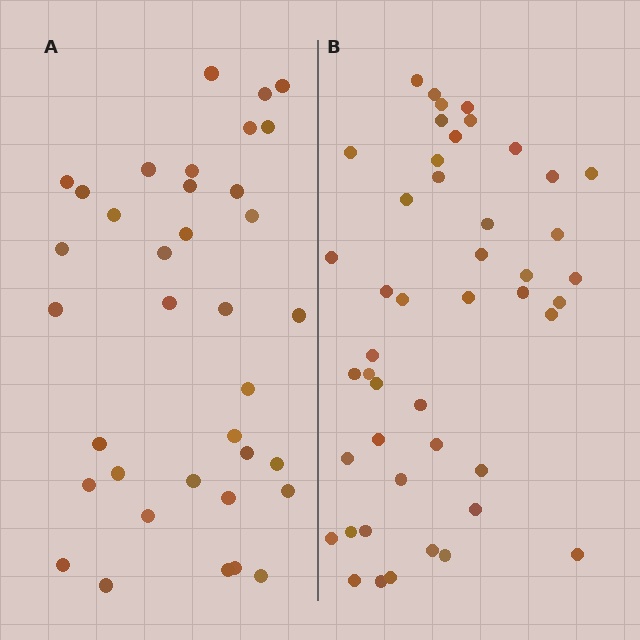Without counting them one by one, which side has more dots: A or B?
Region B (the right region) has more dots.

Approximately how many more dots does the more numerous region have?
Region B has roughly 10 or so more dots than region A.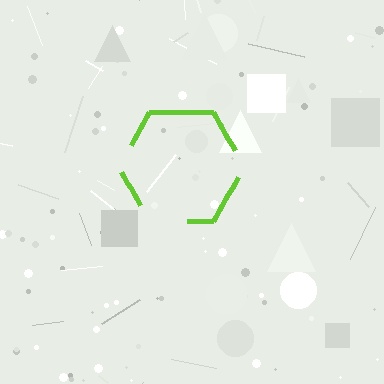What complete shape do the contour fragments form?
The contour fragments form a hexagon.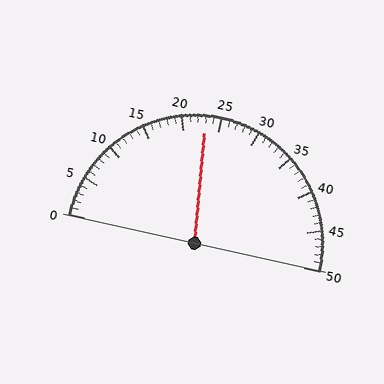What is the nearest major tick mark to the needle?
The nearest major tick mark is 25.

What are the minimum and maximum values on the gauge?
The gauge ranges from 0 to 50.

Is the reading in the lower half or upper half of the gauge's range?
The reading is in the lower half of the range (0 to 50).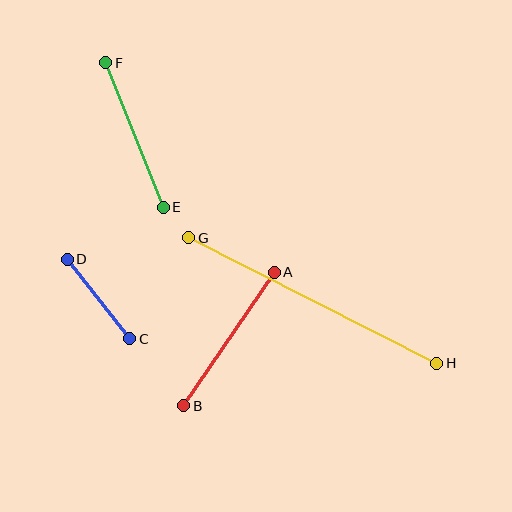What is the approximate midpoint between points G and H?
The midpoint is at approximately (313, 300) pixels.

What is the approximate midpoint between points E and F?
The midpoint is at approximately (135, 135) pixels.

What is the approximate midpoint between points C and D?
The midpoint is at approximately (98, 299) pixels.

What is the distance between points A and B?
The distance is approximately 162 pixels.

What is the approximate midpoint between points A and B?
The midpoint is at approximately (229, 339) pixels.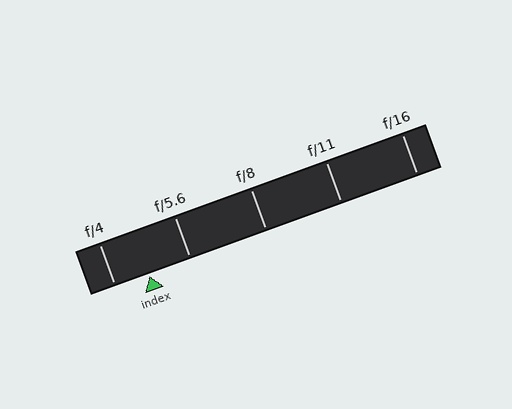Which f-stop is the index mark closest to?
The index mark is closest to f/4.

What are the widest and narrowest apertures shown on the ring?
The widest aperture shown is f/4 and the narrowest is f/16.